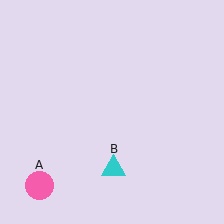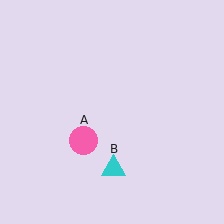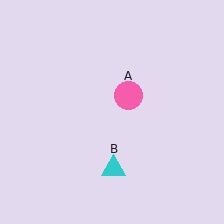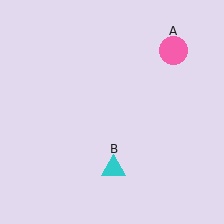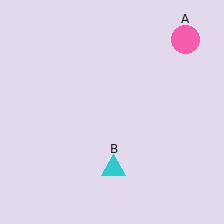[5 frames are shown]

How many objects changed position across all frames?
1 object changed position: pink circle (object A).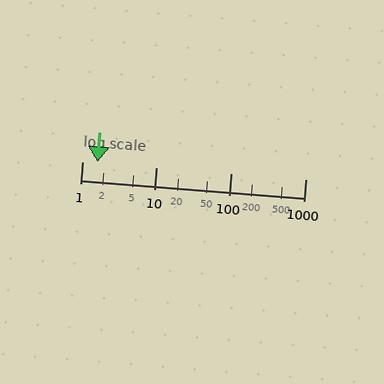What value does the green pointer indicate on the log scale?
The pointer indicates approximately 1.6.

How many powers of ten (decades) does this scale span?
The scale spans 3 decades, from 1 to 1000.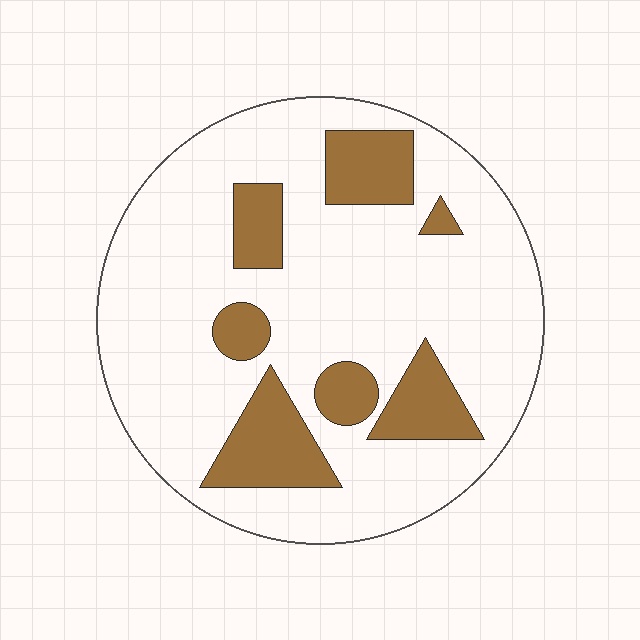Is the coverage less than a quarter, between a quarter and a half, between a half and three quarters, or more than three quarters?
Less than a quarter.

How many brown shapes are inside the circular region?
7.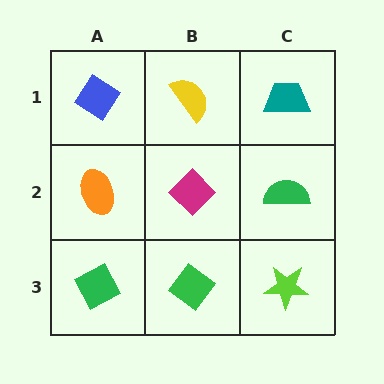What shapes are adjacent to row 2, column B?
A yellow semicircle (row 1, column B), a green diamond (row 3, column B), an orange ellipse (row 2, column A), a green semicircle (row 2, column C).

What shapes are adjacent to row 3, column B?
A magenta diamond (row 2, column B), a green diamond (row 3, column A), a lime star (row 3, column C).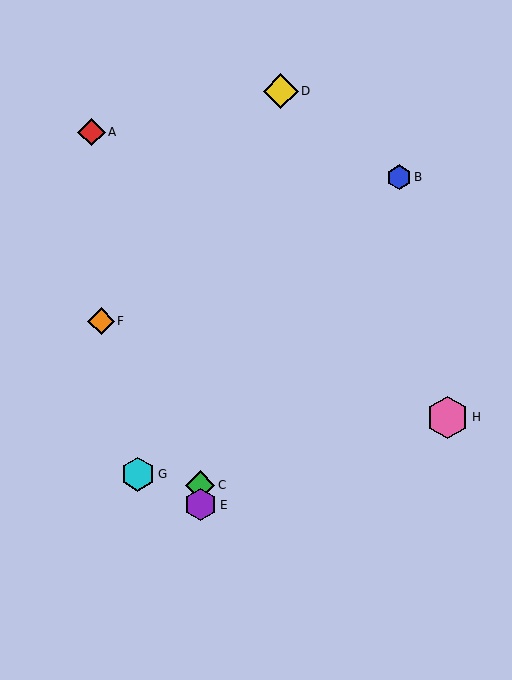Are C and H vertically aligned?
No, C is at x≈200 and H is at x≈447.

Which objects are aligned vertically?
Objects C, E are aligned vertically.